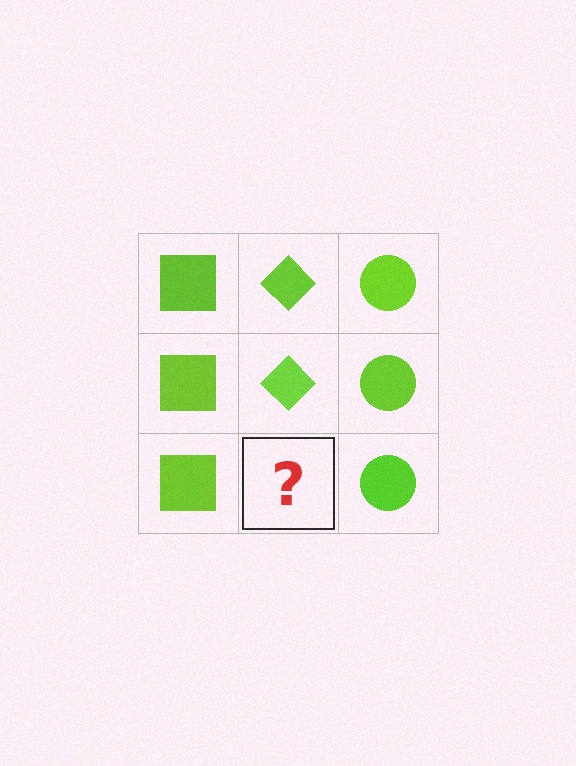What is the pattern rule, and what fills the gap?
The rule is that each column has a consistent shape. The gap should be filled with a lime diamond.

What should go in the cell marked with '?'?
The missing cell should contain a lime diamond.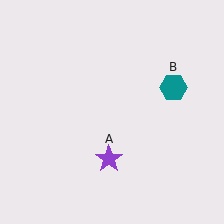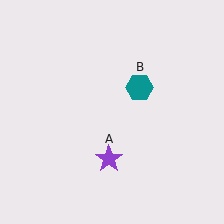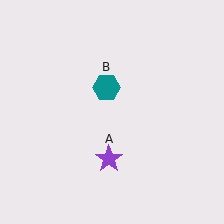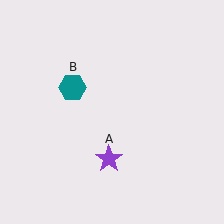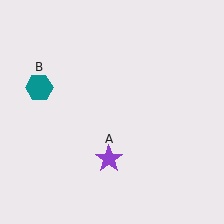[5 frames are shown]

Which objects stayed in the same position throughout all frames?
Purple star (object A) remained stationary.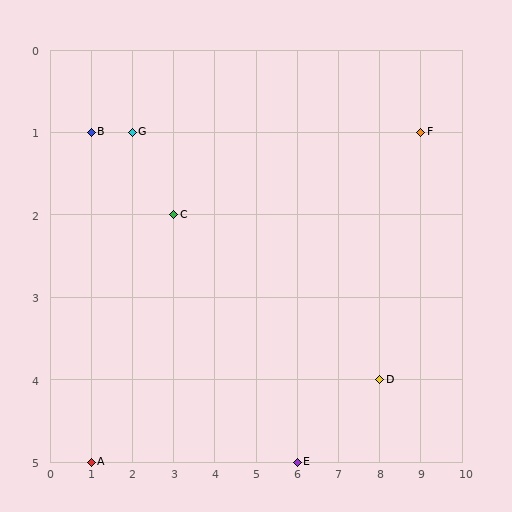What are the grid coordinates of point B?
Point B is at grid coordinates (1, 1).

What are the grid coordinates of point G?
Point G is at grid coordinates (2, 1).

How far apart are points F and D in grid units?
Points F and D are 1 column and 3 rows apart (about 3.2 grid units diagonally).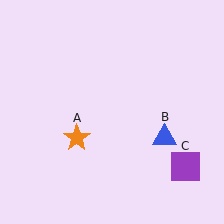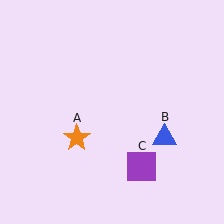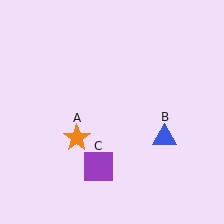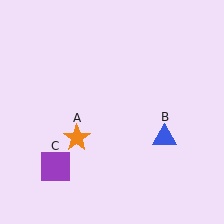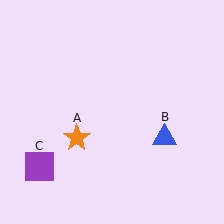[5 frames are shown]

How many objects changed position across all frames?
1 object changed position: purple square (object C).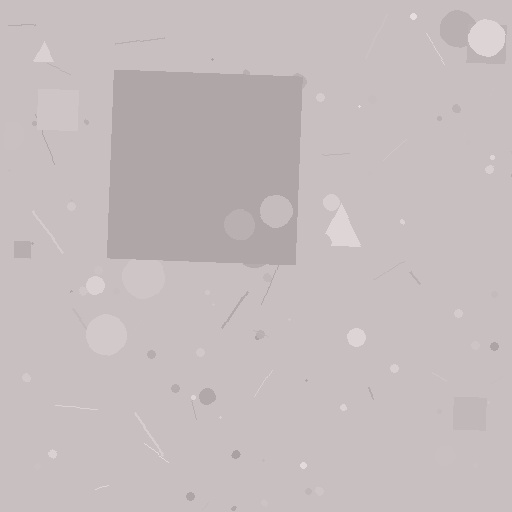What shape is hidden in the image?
A square is hidden in the image.